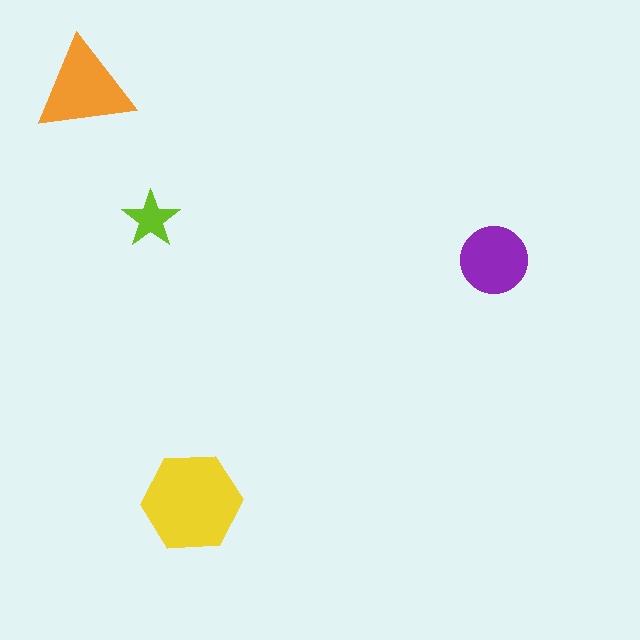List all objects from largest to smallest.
The yellow hexagon, the orange triangle, the purple circle, the lime star.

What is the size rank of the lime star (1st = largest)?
4th.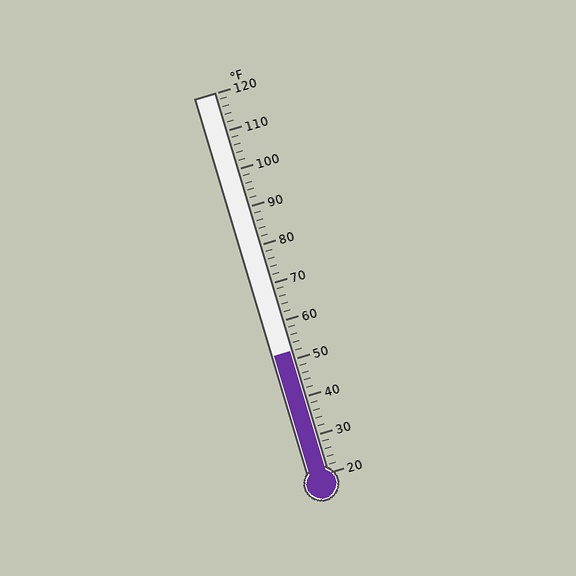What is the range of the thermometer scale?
The thermometer scale ranges from 20°F to 120°F.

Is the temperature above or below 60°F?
The temperature is below 60°F.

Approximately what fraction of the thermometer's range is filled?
The thermometer is filled to approximately 30% of its range.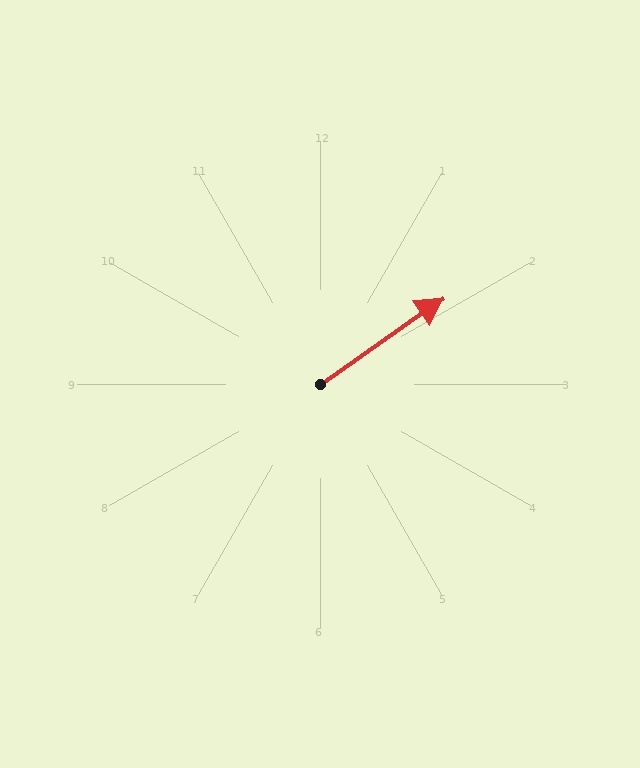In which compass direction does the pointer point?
Northeast.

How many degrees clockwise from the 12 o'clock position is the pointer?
Approximately 55 degrees.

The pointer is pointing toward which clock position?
Roughly 2 o'clock.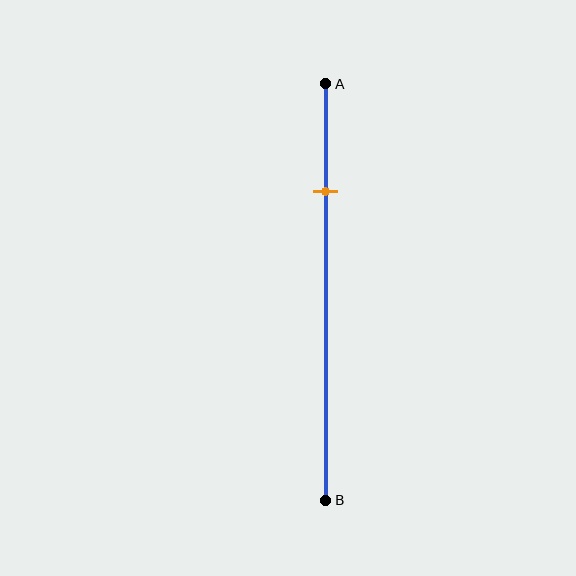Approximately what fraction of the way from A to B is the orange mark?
The orange mark is approximately 25% of the way from A to B.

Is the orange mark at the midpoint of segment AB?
No, the mark is at about 25% from A, not at the 50% midpoint.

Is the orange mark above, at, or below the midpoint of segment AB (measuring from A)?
The orange mark is above the midpoint of segment AB.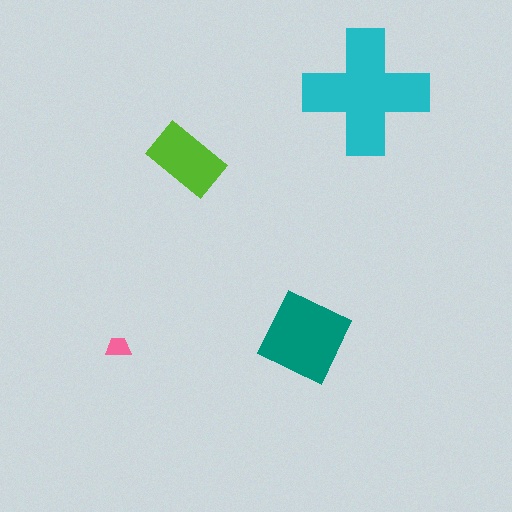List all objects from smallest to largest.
The pink trapezoid, the lime rectangle, the teal diamond, the cyan cross.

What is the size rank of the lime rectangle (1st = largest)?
3rd.